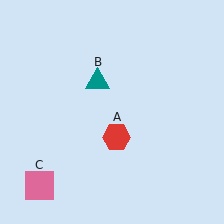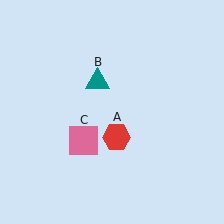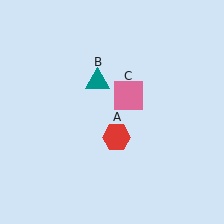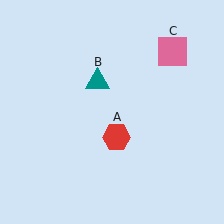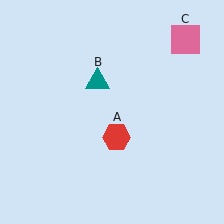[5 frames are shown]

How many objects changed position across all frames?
1 object changed position: pink square (object C).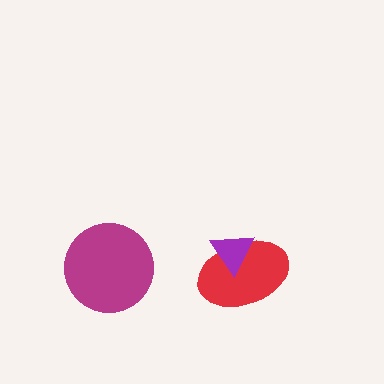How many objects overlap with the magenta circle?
0 objects overlap with the magenta circle.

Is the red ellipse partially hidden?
Yes, it is partially covered by another shape.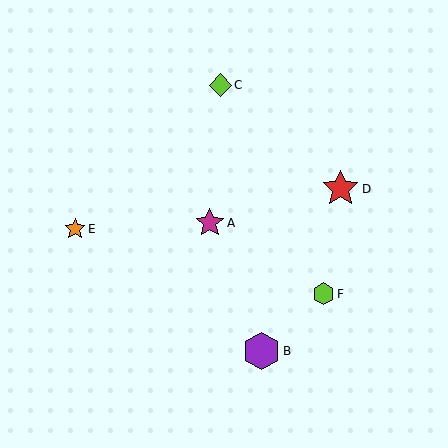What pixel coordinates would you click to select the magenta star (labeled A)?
Click at (210, 223) to select the magenta star A.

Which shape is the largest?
The purple hexagon (labeled B) is the largest.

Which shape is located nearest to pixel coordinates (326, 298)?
The lime hexagon (labeled F) at (324, 294) is nearest to that location.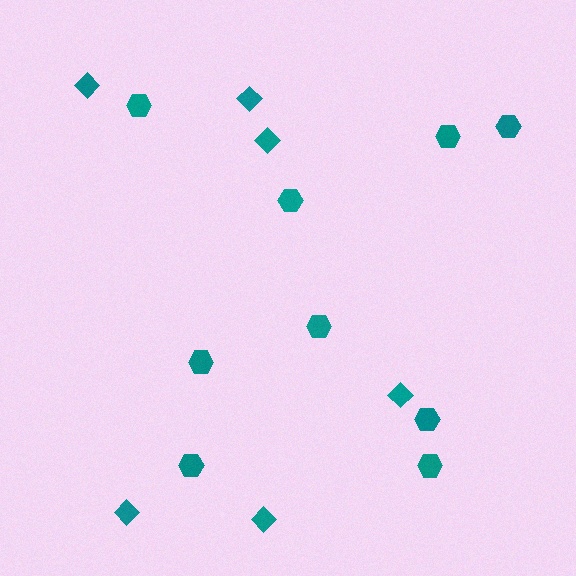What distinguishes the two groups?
There are 2 groups: one group of diamonds (6) and one group of hexagons (9).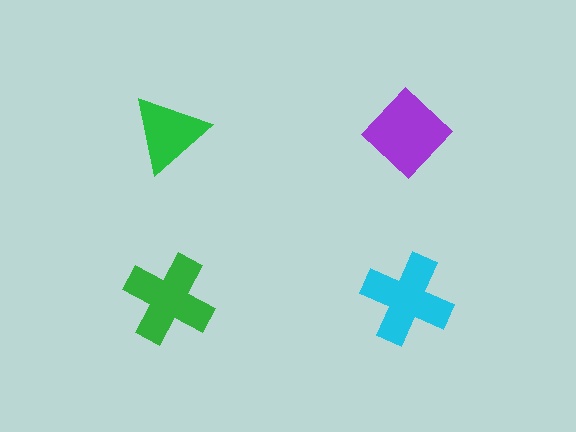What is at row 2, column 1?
A green cross.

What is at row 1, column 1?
A green triangle.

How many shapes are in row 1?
2 shapes.